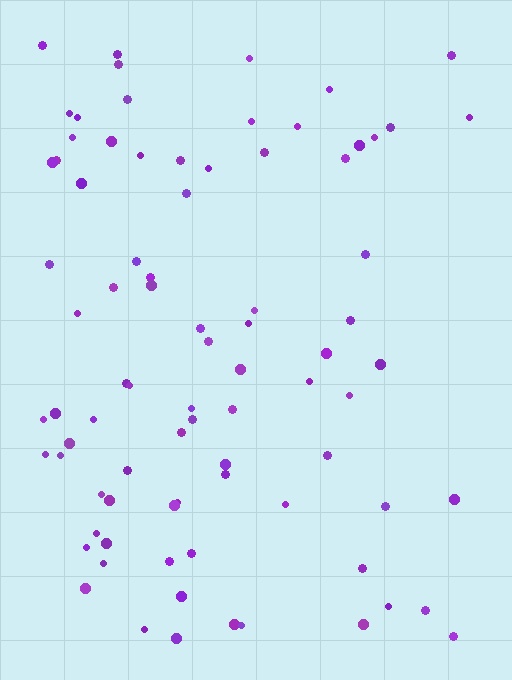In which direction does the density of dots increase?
From right to left, with the left side densest.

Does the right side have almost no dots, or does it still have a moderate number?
Still a moderate number, just noticeably fewer than the left.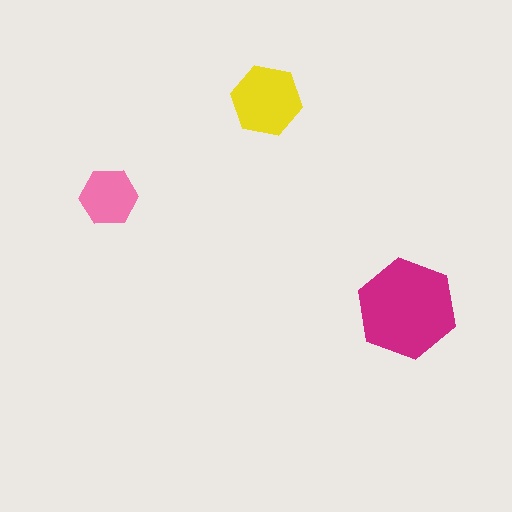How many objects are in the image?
There are 3 objects in the image.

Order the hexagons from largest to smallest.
the magenta one, the yellow one, the pink one.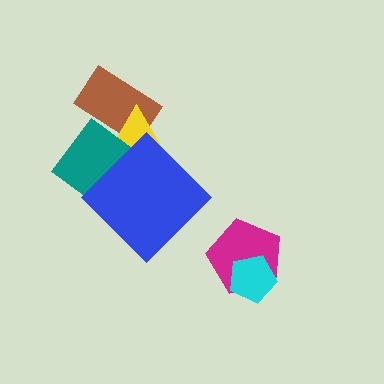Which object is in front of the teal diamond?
The blue diamond is in front of the teal diamond.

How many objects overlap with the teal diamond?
3 objects overlap with the teal diamond.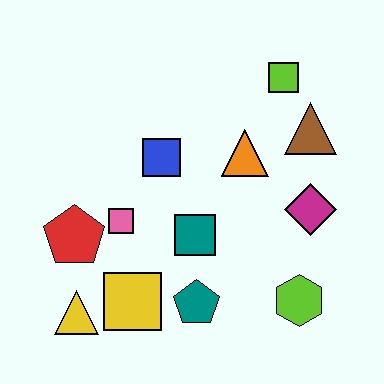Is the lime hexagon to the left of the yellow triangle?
No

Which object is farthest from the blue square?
The lime hexagon is farthest from the blue square.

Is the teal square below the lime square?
Yes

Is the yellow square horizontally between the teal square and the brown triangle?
No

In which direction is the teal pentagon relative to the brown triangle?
The teal pentagon is below the brown triangle.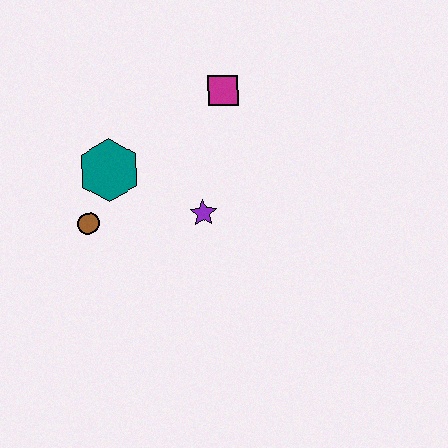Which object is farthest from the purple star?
The magenta square is farthest from the purple star.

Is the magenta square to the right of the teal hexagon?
Yes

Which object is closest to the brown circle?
The teal hexagon is closest to the brown circle.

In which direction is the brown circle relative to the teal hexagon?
The brown circle is below the teal hexagon.